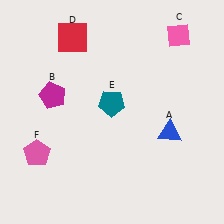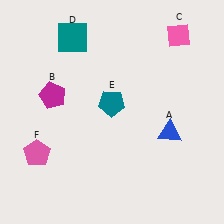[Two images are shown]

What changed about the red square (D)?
In Image 1, D is red. In Image 2, it changed to teal.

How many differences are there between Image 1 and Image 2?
There is 1 difference between the two images.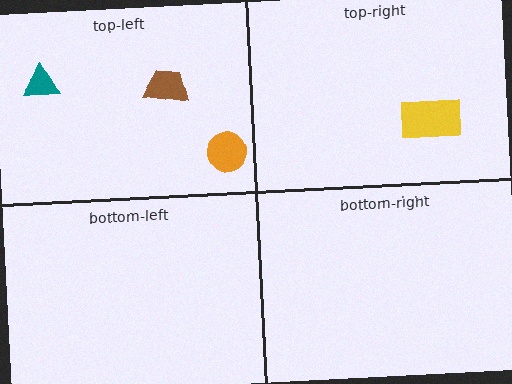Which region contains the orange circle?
The top-left region.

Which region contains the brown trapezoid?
The top-left region.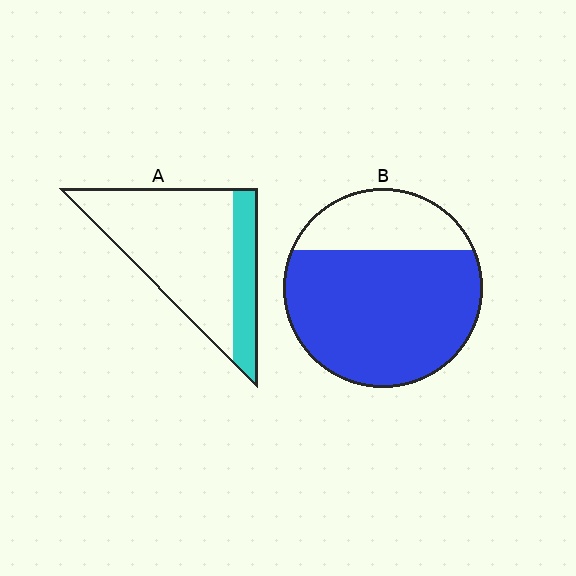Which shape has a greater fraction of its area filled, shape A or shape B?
Shape B.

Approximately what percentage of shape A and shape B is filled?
A is approximately 25% and B is approximately 75%.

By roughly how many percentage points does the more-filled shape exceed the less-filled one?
By roughly 50 percentage points (B over A).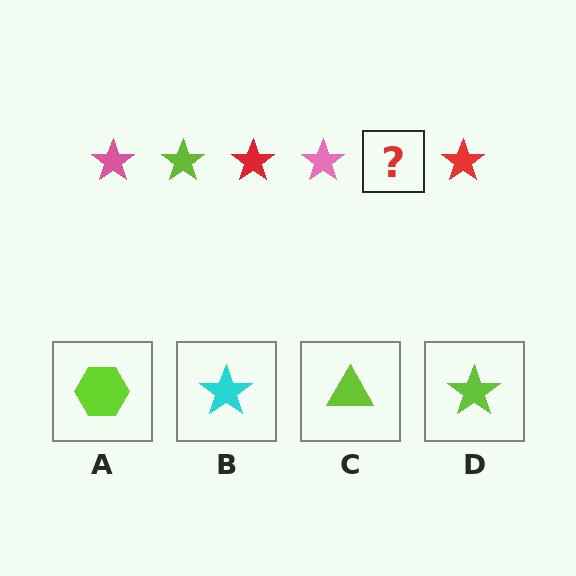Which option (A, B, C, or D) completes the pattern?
D.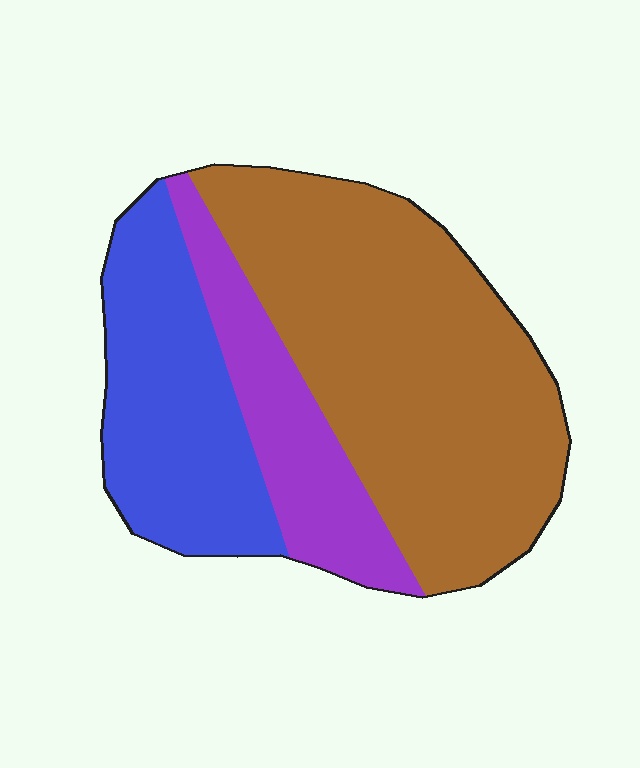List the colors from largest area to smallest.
From largest to smallest: brown, blue, purple.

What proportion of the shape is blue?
Blue covers about 25% of the shape.